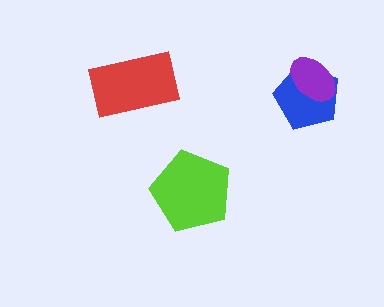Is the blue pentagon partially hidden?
Yes, it is partially covered by another shape.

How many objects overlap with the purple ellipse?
1 object overlaps with the purple ellipse.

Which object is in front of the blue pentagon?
The purple ellipse is in front of the blue pentagon.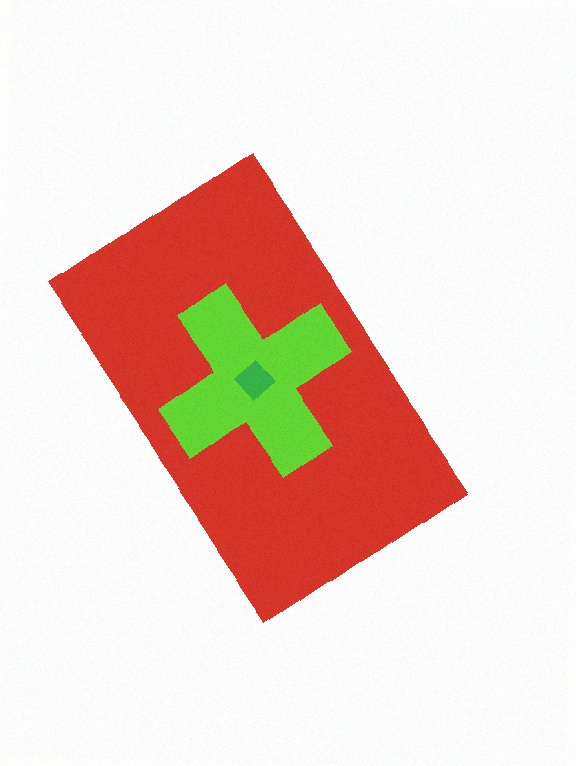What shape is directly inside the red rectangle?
The lime cross.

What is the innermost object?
The green diamond.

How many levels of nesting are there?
3.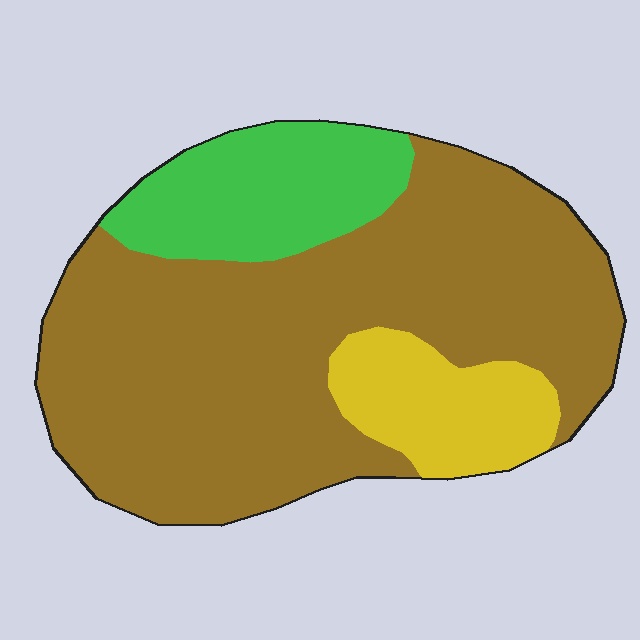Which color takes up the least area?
Yellow, at roughly 15%.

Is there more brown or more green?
Brown.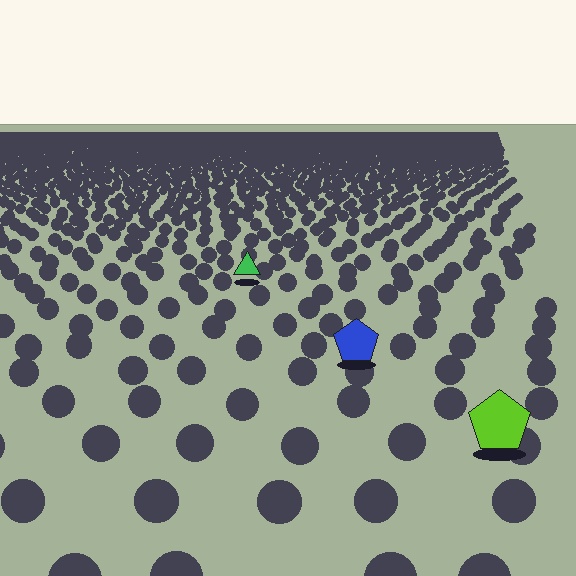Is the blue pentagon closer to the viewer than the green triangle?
Yes. The blue pentagon is closer — you can tell from the texture gradient: the ground texture is coarser near it.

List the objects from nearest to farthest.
From nearest to farthest: the lime pentagon, the blue pentagon, the green triangle.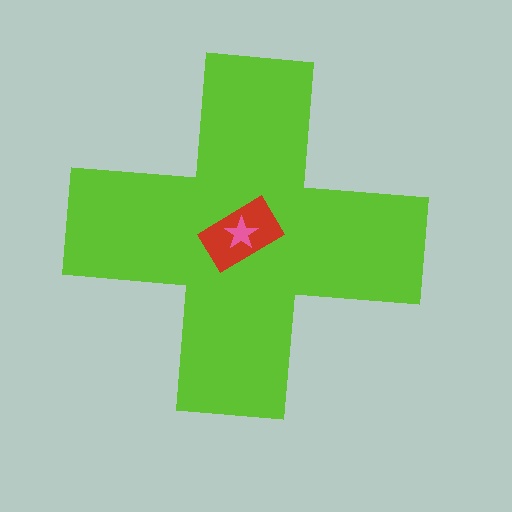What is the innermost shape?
The pink star.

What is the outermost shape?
The lime cross.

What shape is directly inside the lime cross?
The red rectangle.